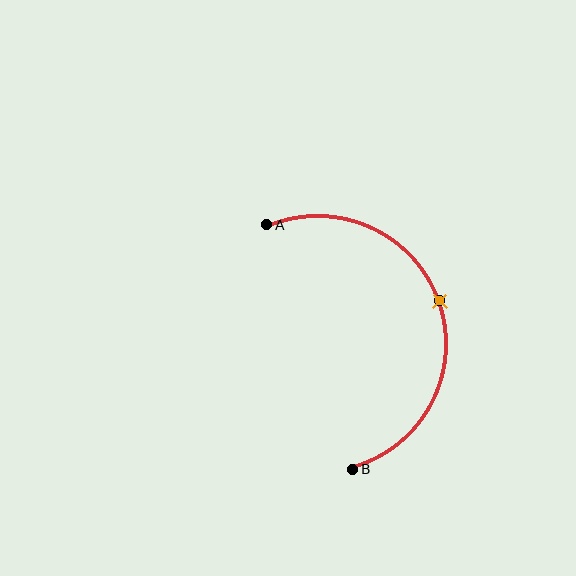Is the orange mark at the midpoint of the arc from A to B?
Yes. The orange mark lies on the arc at equal arc-length from both A and B — it is the arc midpoint.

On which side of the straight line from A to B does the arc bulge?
The arc bulges to the right of the straight line connecting A and B.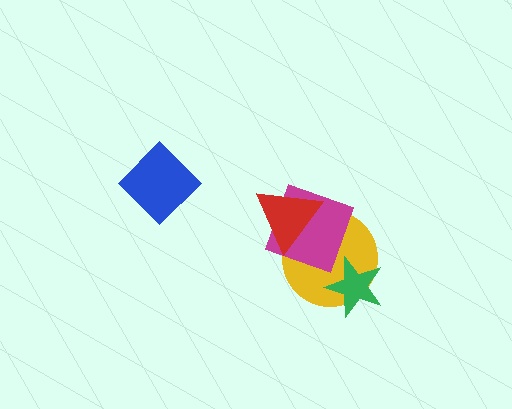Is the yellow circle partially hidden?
Yes, it is partially covered by another shape.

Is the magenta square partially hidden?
Yes, it is partially covered by another shape.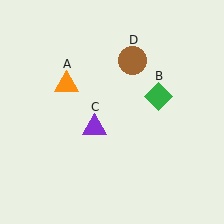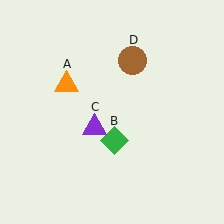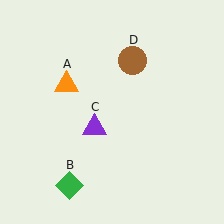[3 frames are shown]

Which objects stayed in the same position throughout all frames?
Orange triangle (object A) and purple triangle (object C) and brown circle (object D) remained stationary.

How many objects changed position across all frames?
1 object changed position: green diamond (object B).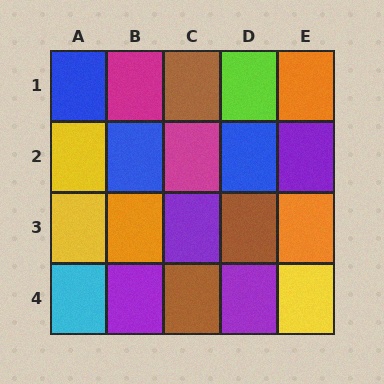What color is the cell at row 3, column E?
Orange.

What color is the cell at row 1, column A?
Blue.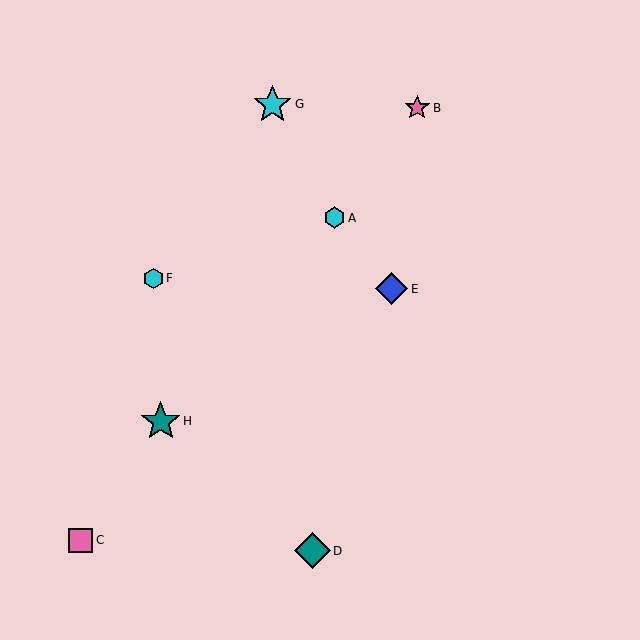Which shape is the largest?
The teal star (labeled H) is the largest.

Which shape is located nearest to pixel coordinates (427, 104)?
The pink star (labeled B) at (417, 108) is nearest to that location.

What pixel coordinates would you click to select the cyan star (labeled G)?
Click at (272, 104) to select the cyan star G.